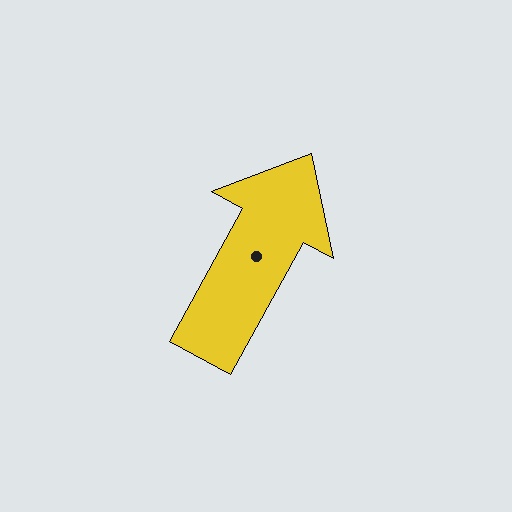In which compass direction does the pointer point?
Northeast.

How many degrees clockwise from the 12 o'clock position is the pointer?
Approximately 29 degrees.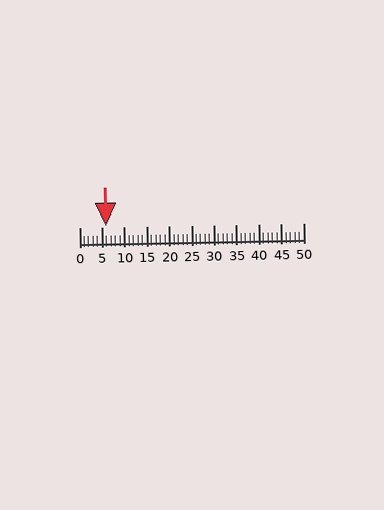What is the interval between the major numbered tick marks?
The major tick marks are spaced 5 units apart.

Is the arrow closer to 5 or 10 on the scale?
The arrow is closer to 5.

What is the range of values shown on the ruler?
The ruler shows values from 0 to 50.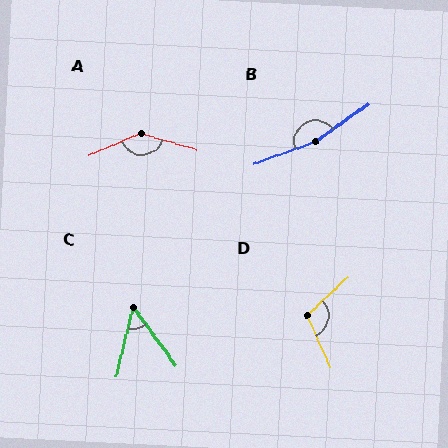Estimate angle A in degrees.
Approximately 140 degrees.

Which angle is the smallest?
C, at approximately 49 degrees.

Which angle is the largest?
B, at approximately 164 degrees.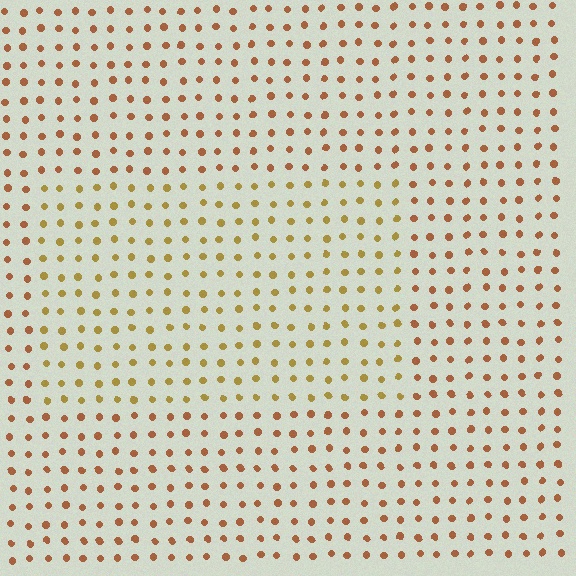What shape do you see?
I see a rectangle.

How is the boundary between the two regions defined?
The boundary is defined purely by a slight shift in hue (about 27 degrees). Spacing, size, and orientation are identical on both sides.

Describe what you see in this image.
The image is filled with small brown elements in a uniform arrangement. A rectangle-shaped region is visible where the elements are tinted to a slightly different hue, forming a subtle color boundary.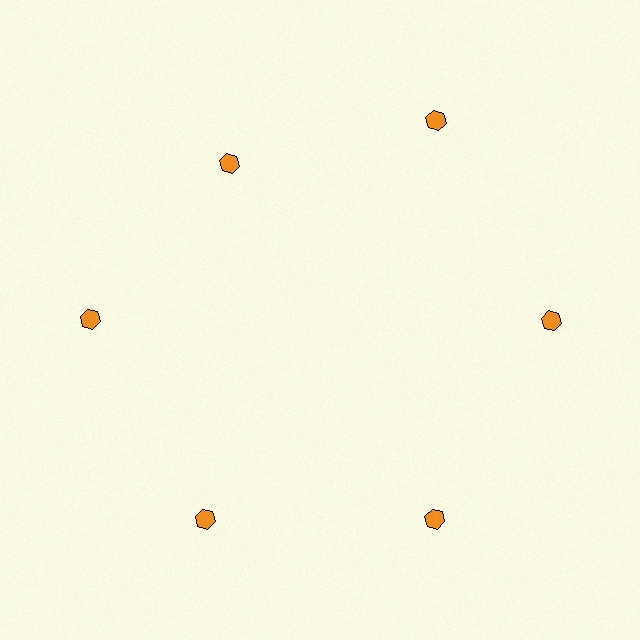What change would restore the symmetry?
The symmetry would be restored by moving it outward, back onto the ring so that all 6 hexagons sit at equal angles and equal distance from the center.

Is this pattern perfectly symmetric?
No. The 6 orange hexagons are arranged in a ring, but one element near the 11 o'clock position is pulled inward toward the center, breaking the 6-fold rotational symmetry.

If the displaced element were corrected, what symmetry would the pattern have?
It would have 6-fold rotational symmetry — the pattern would map onto itself every 60 degrees.